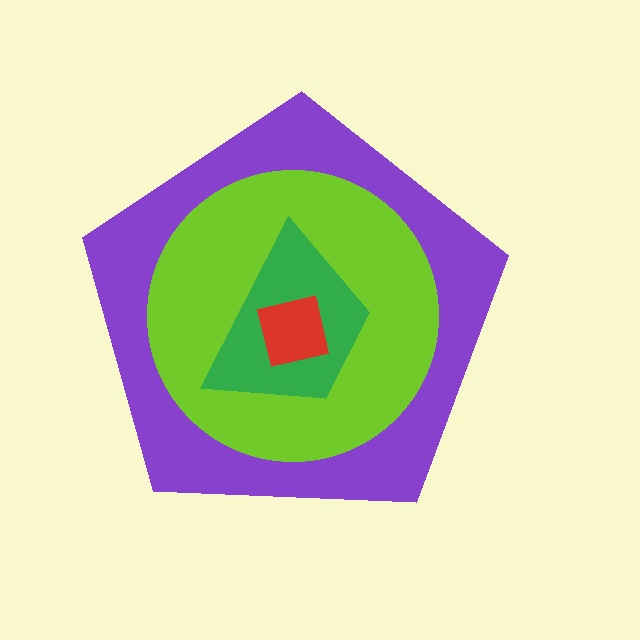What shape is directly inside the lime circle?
The green trapezoid.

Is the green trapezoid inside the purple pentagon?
Yes.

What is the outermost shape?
The purple pentagon.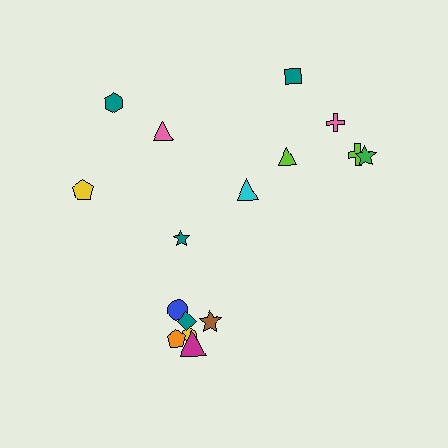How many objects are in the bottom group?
There are 7 objects.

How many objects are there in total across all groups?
There are 16 objects.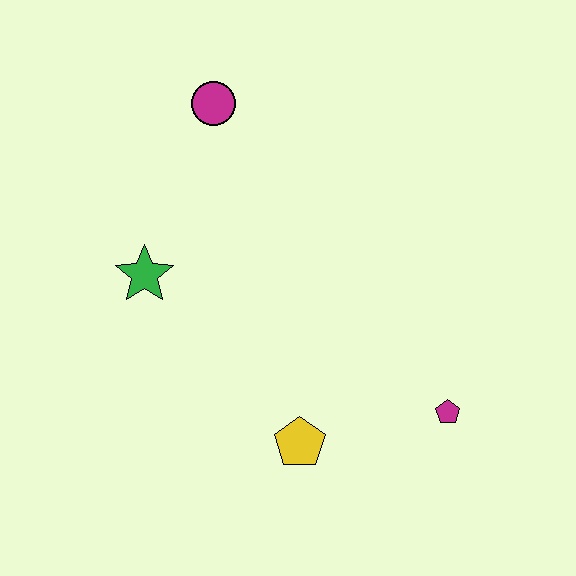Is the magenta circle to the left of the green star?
No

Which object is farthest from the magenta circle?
The magenta pentagon is farthest from the magenta circle.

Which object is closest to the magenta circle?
The green star is closest to the magenta circle.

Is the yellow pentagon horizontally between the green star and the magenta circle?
No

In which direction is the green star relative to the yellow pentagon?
The green star is above the yellow pentagon.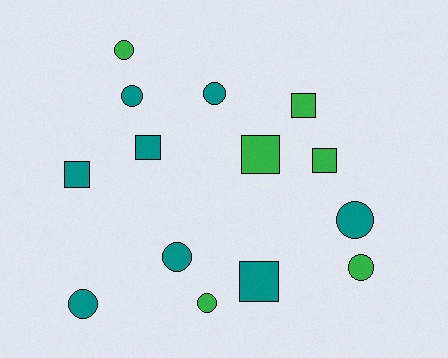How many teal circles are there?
There are 5 teal circles.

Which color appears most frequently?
Teal, with 8 objects.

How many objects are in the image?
There are 14 objects.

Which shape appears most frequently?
Circle, with 8 objects.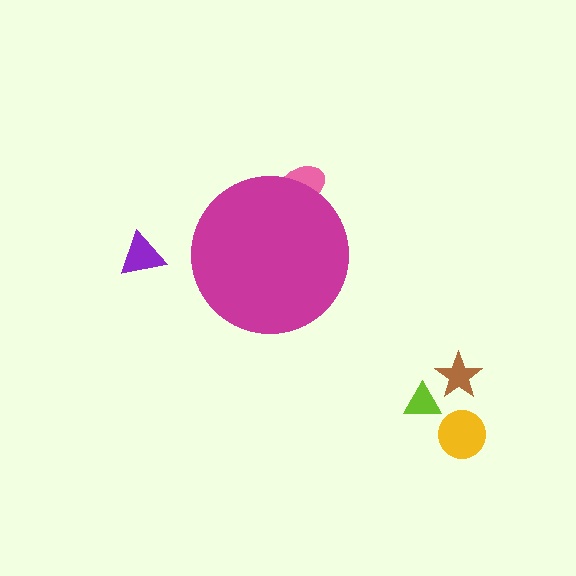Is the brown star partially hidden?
No, the brown star is fully visible.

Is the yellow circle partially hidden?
No, the yellow circle is fully visible.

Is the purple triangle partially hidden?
No, the purple triangle is fully visible.